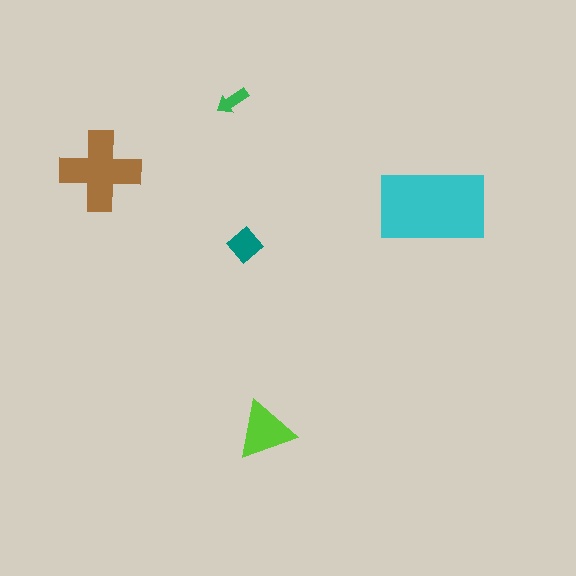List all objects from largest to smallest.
The cyan rectangle, the brown cross, the lime triangle, the teal diamond, the green arrow.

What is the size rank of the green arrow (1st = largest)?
5th.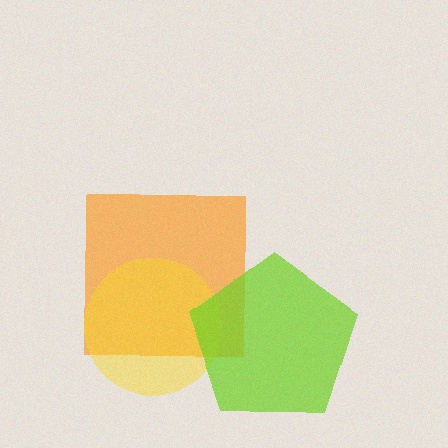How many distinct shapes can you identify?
There are 3 distinct shapes: an orange square, a yellow circle, a lime pentagon.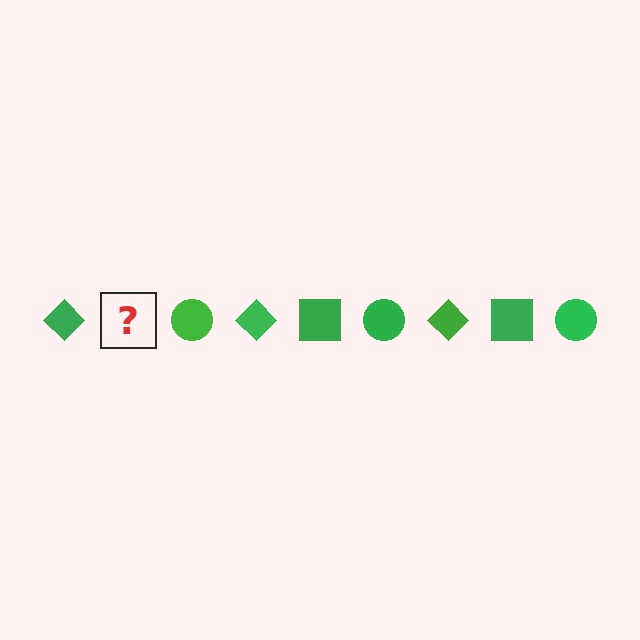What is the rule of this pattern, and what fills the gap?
The rule is that the pattern cycles through diamond, square, circle shapes in green. The gap should be filled with a green square.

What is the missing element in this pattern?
The missing element is a green square.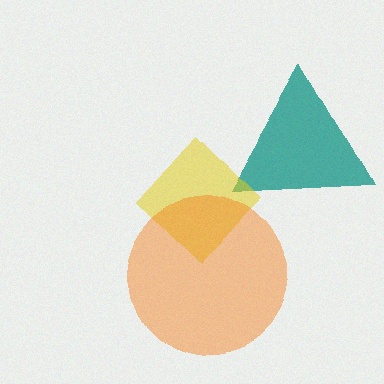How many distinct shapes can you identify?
There are 3 distinct shapes: a teal triangle, a yellow diamond, an orange circle.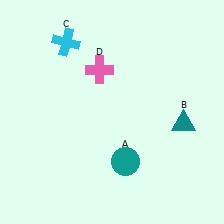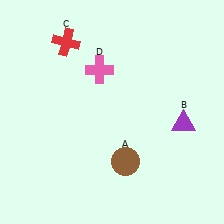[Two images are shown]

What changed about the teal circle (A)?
In Image 1, A is teal. In Image 2, it changed to brown.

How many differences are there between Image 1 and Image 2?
There are 3 differences between the two images.